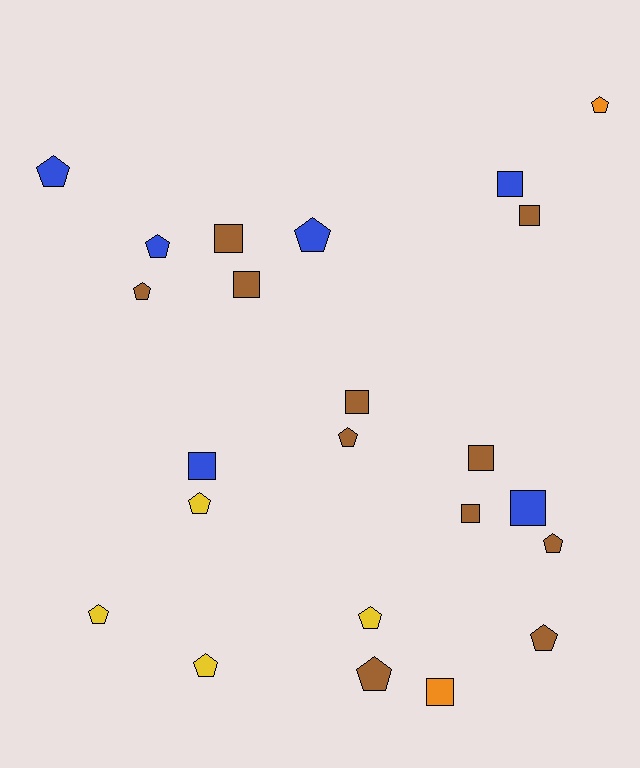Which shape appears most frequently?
Pentagon, with 13 objects.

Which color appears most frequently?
Brown, with 11 objects.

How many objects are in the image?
There are 23 objects.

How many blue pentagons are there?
There are 3 blue pentagons.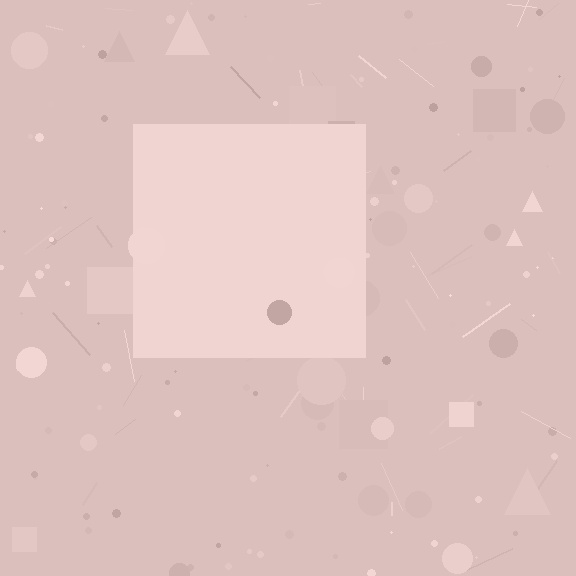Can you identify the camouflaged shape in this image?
The camouflaged shape is a square.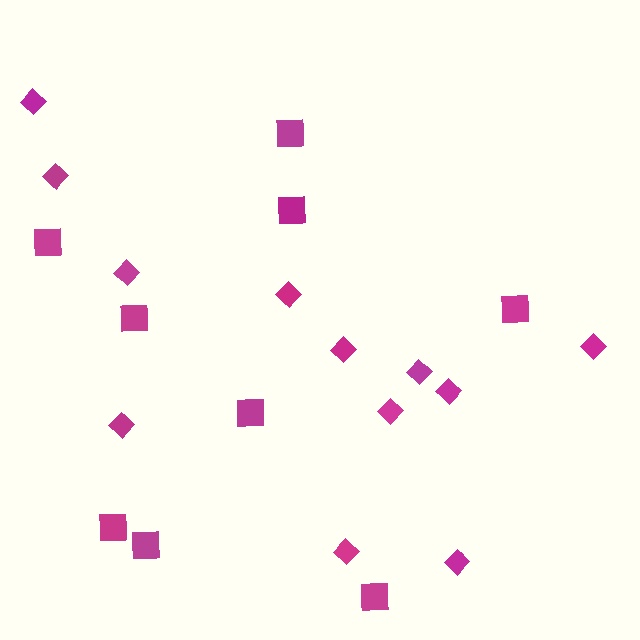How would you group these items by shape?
There are 2 groups: one group of squares (9) and one group of diamonds (12).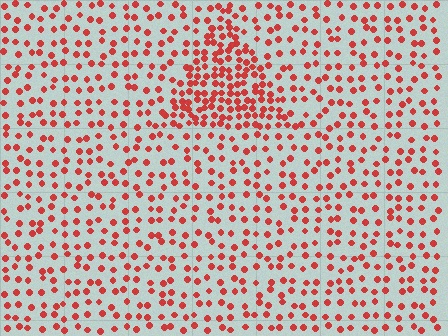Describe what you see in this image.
The image contains small red elements arranged at two different densities. A triangle-shaped region is visible where the elements are more densely packed than the surrounding area.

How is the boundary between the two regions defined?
The boundary is defined by a change in element density (approximately 2.2x ratio). All elements are the same color, size, and shape.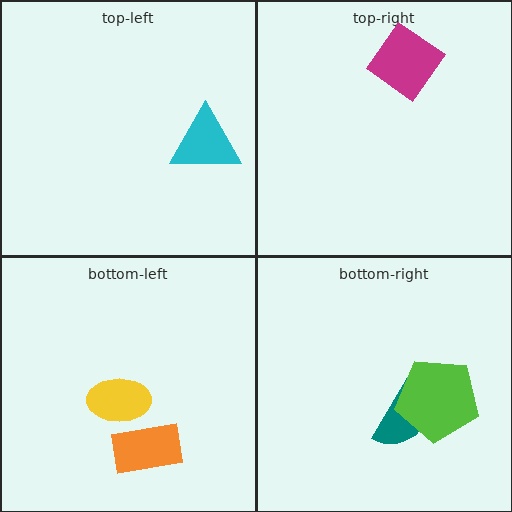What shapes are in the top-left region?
The cyan triangle.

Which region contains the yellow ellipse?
The bottom-left region.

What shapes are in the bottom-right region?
The teal semicircle, the lime pentagon.